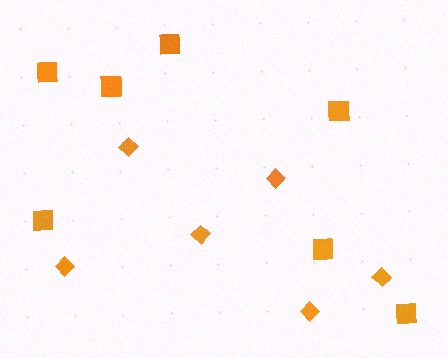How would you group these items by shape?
There are 2 groups: one group of diamonds (6) and one group of squares (7).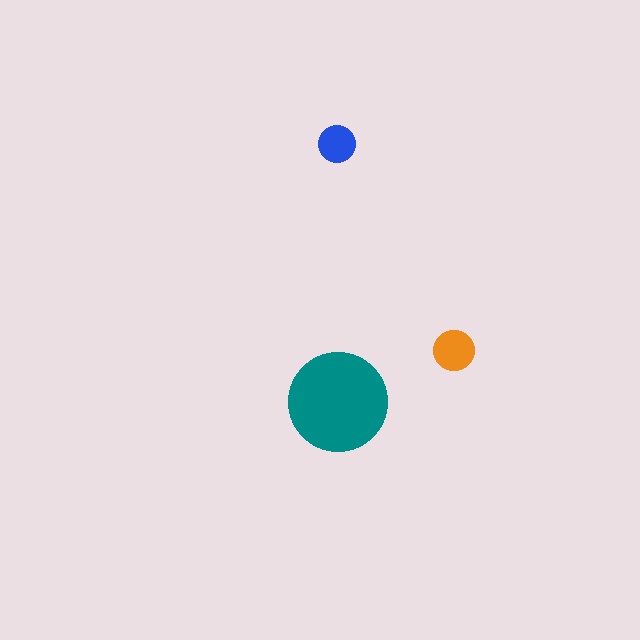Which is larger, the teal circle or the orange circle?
The teal one.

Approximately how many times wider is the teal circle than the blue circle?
About 2.5 times wider.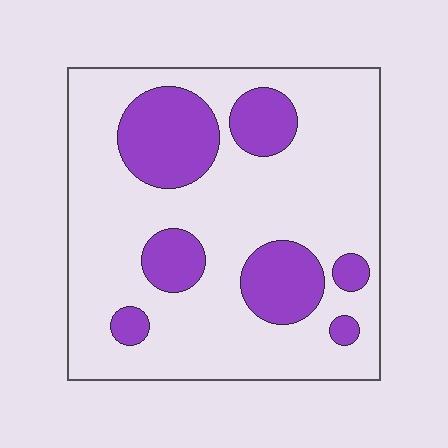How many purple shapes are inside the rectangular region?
7.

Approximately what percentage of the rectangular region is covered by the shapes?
Approximately 25%.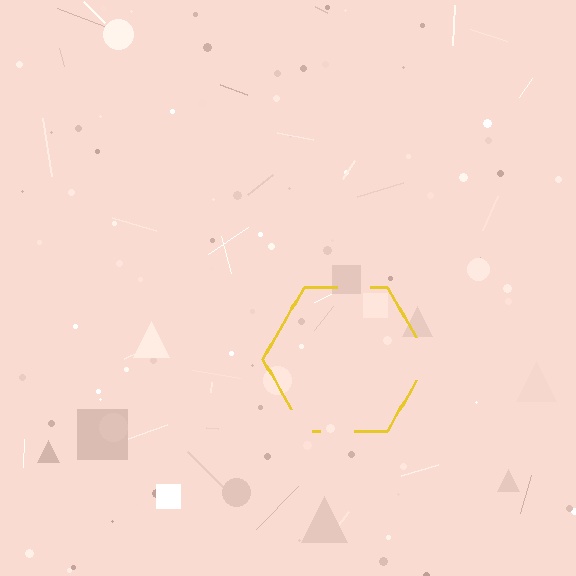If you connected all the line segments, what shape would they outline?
They would outline a hexagon.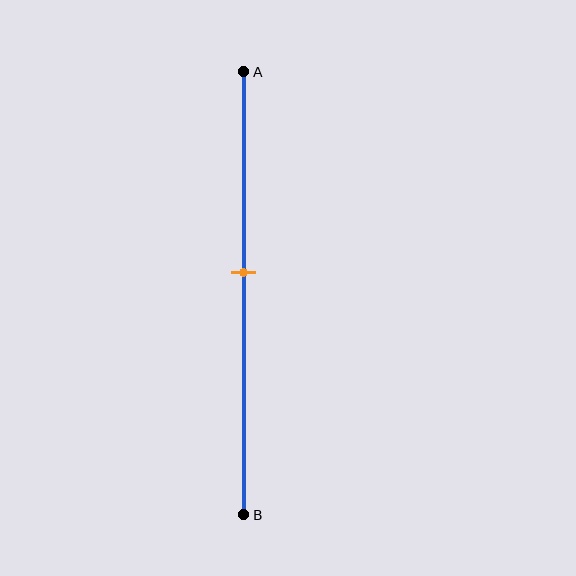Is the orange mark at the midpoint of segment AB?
No, the mark is at about 45% from A, not at the 50% midpoint.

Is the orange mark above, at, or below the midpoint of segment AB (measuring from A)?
The orange mark is above the midpoint of segment AB.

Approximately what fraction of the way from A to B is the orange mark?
The orange mark is approximately 45% of the way from A to B.